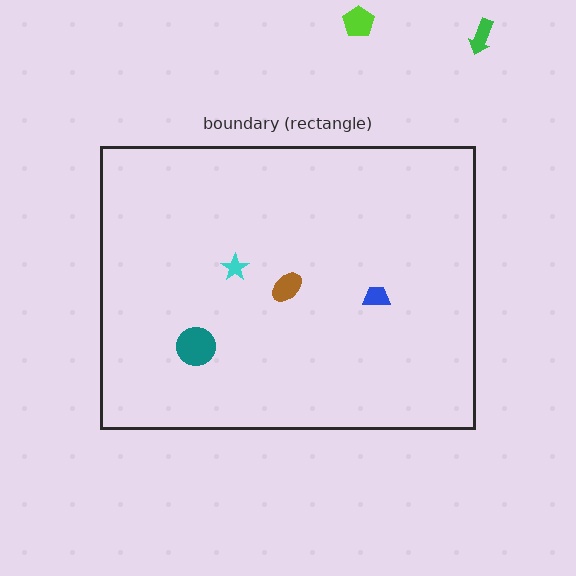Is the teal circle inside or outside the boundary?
Inside.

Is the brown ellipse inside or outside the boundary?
Inside.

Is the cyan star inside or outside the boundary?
Inside.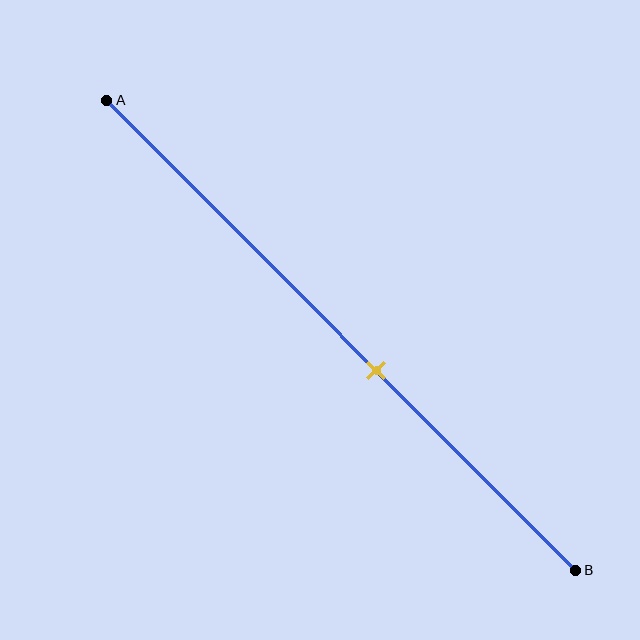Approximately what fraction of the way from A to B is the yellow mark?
The yellow mark is approximately 60% of the way from A to B.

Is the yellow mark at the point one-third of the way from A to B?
No, the mark is at about 60% from A, not at the 33% one-third point.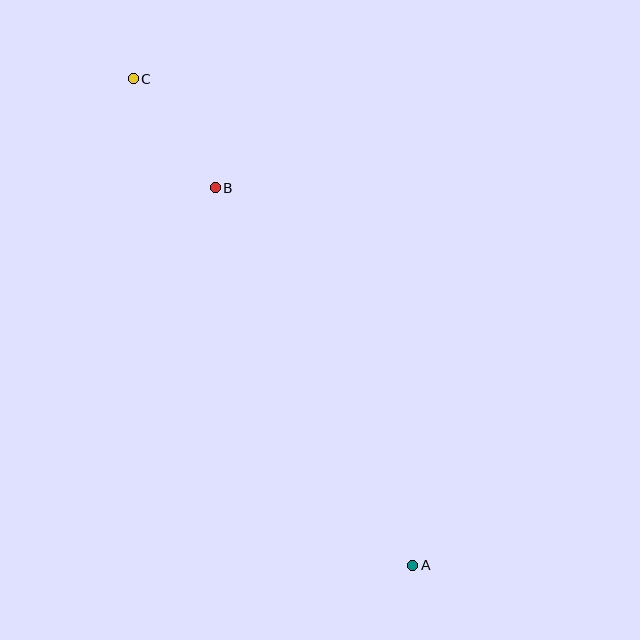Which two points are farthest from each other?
Points A and C are farthest from each other.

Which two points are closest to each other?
Points B and C are closest to each other.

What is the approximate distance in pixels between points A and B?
The distance between A and B is approximately 426 pixels.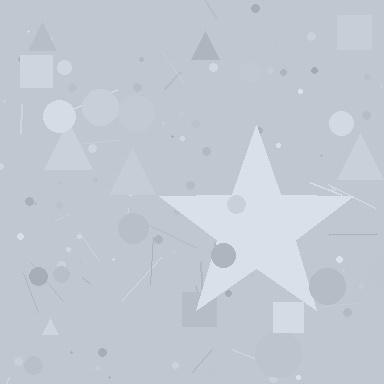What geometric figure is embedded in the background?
A star is embedded in the background.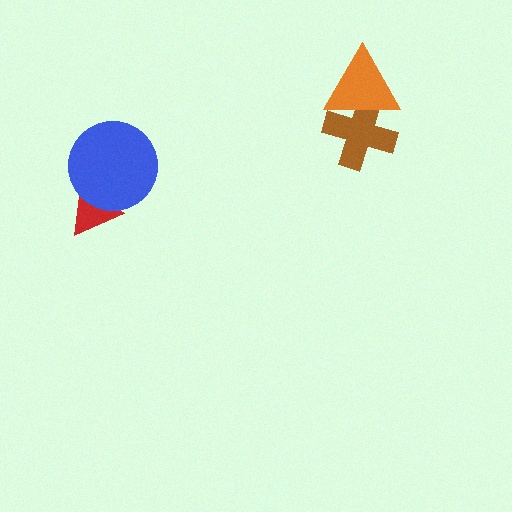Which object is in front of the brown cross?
The orange triangle is in front of the brown cross.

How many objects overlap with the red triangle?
1 object overlaps with the red triangle.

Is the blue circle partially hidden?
No, no other shape covers it.